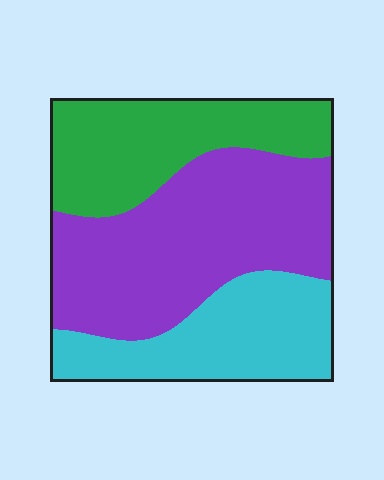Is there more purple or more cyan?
Purple.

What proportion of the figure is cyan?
Cyan takes up between a quarter and a half of the figure.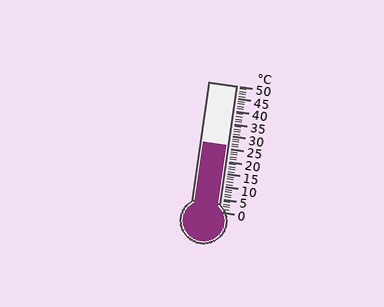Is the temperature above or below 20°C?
The temperature is above 20°C.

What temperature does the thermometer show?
The thermometer shows approximately 26°C.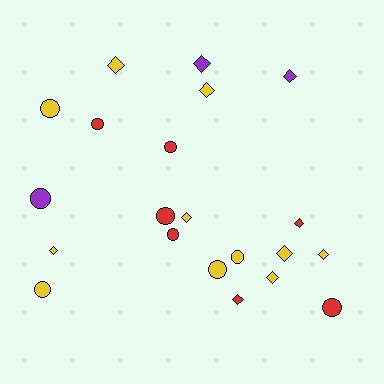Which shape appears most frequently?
Diamond, with 11 objects.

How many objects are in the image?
There are 21 objects.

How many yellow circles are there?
There are 4 yellow circles.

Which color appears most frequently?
Yellow, with 11 objects.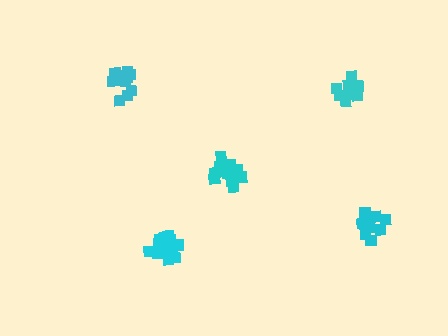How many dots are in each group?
Group 1: 12 dots, Group 2: 16 dots, Group 3: 10 dots, Group 4: 13 dots, Group 5: 11 dots (62 total).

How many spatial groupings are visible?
There are 5 spatial groupings.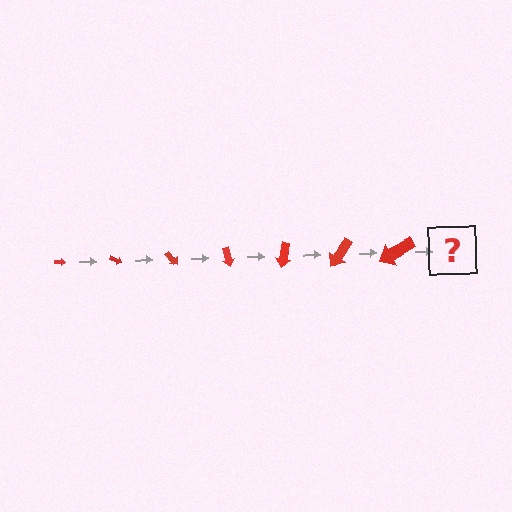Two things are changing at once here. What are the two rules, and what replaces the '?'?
The two rules are that the arrow grows larger each step and it rotates 25 degrees each step. The '?' should be an arrow, larger than the previous one and rotated 175 degrees from the start.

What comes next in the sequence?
The next element should be an arrow, larger than the previous one and rotated 175 degrees from the start.